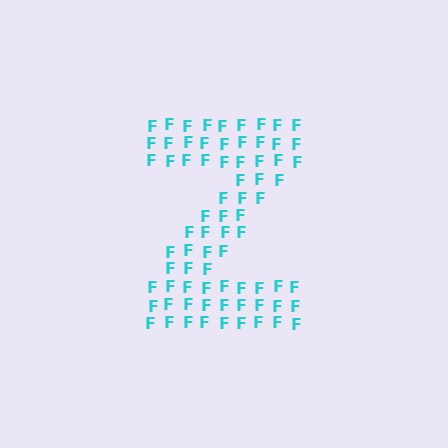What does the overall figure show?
The overall figure shows the letter Z.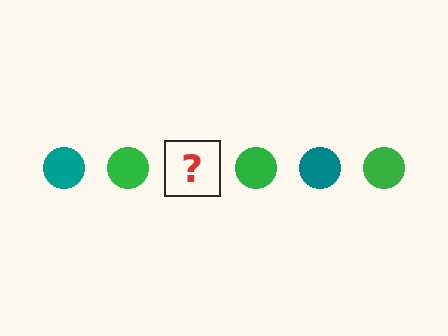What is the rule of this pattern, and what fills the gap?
The rule is that the pattern cycles through teal, green circles. The gap should be filled with a teal circle.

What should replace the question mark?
The question mark should be replaced with a teal circle.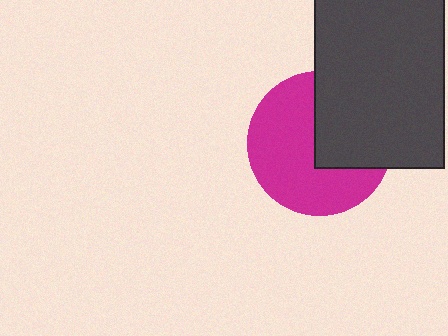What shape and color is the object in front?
The object in front is a dark gray rectangle.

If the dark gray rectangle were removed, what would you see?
You would see the complete magenta circle.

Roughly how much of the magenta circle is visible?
About half of it is visible (roughly 60%).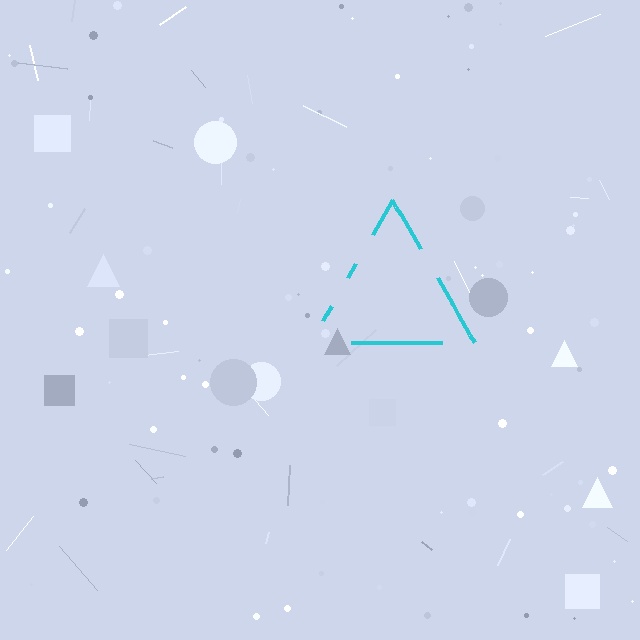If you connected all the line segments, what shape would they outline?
They would outline a triangle.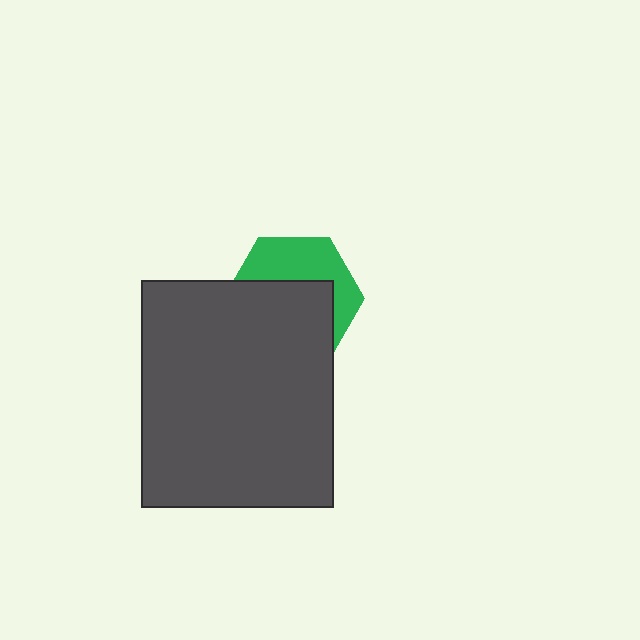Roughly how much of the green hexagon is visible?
A small part of it is visible (roughly 41%).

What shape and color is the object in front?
The object in front is a dark gray rectangle.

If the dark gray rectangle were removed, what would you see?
You would see the complete green hexagon.